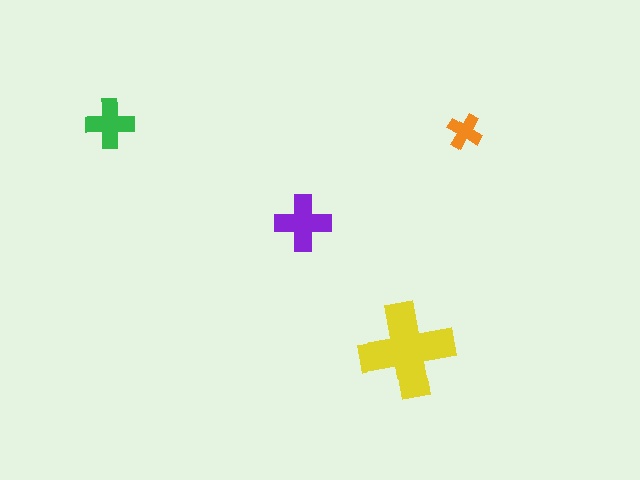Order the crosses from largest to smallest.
the yellow one, the purple one, the green one, the orange one.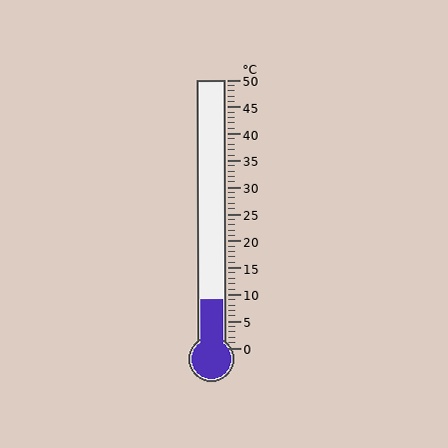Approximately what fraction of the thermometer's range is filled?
The thermometer is filled to approximately 20% of its range.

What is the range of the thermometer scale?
The thermometer scale ranges from 0°C to 50°C.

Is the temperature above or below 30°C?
The temperature is below 30°C.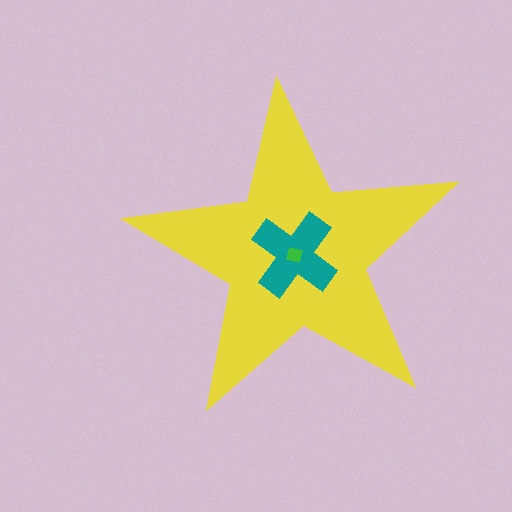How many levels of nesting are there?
3.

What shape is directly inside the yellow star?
The teal cross.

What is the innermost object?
The green square.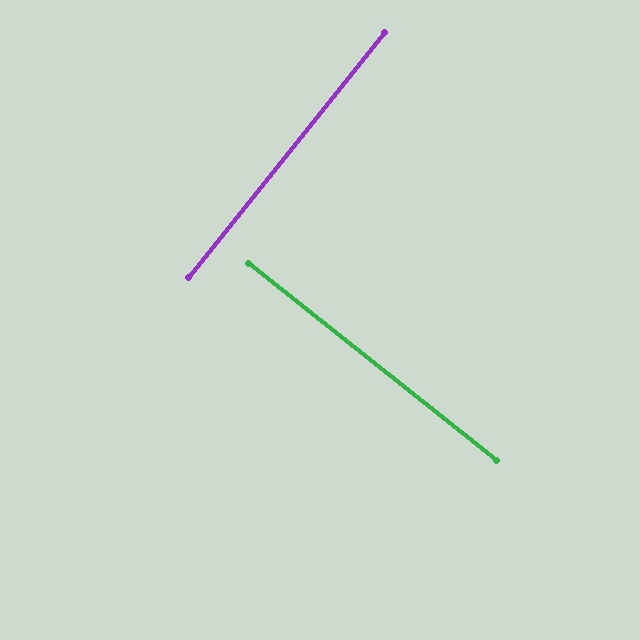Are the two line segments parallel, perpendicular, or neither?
Perpendicular — they meet at approximately 90°.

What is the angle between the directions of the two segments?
Approximately 90 degrees.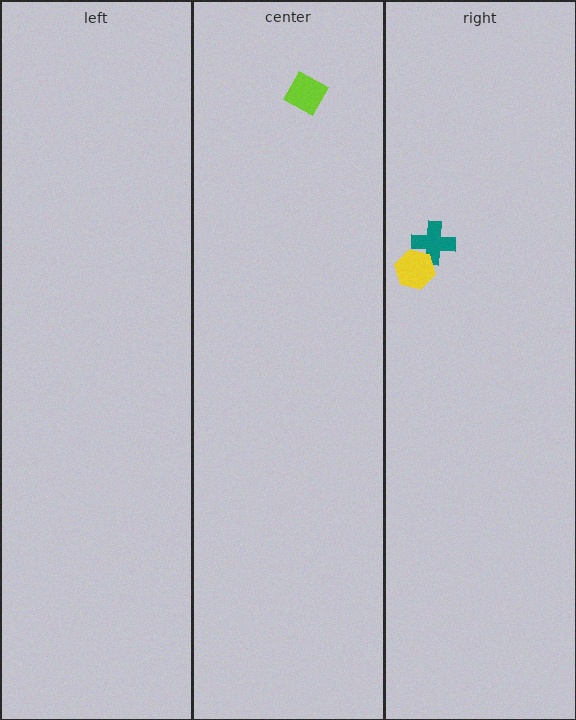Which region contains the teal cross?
The right region.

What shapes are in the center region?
The lime diamond.